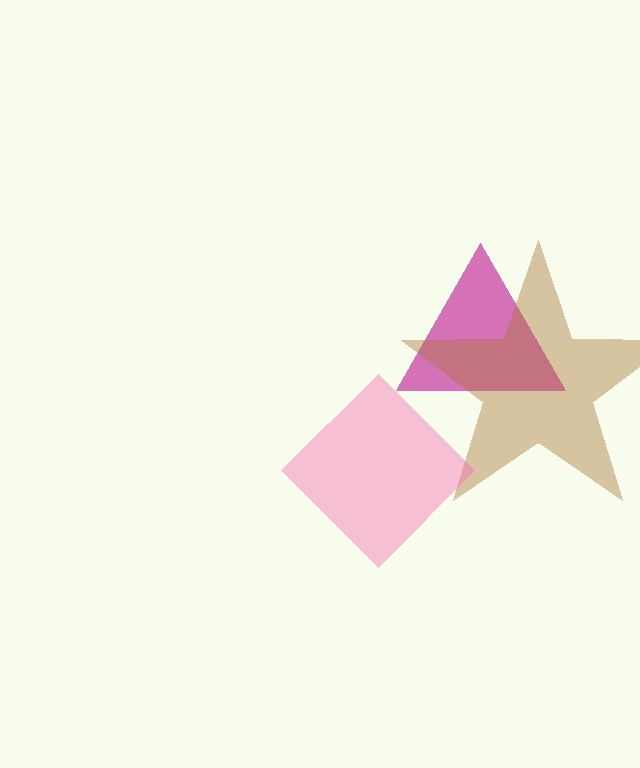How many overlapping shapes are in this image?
There are 3 overlapping shapes in the image.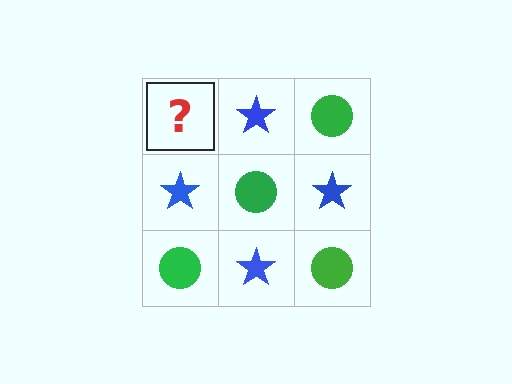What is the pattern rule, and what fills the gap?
The rule is that it alternates green circle and blue star in a checkerboard pattern. The gap should be filled with a green circle.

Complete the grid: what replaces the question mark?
The question mark should be replaced with a green circle.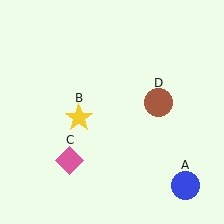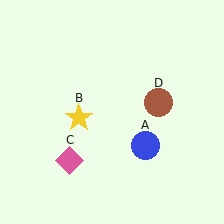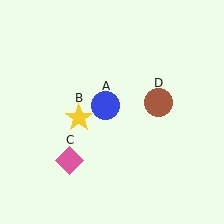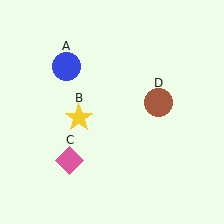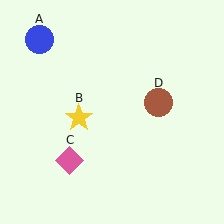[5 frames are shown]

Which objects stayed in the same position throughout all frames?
Yellow star (object B) and pink diamond (object C) and brown circle (object D) remained stationary.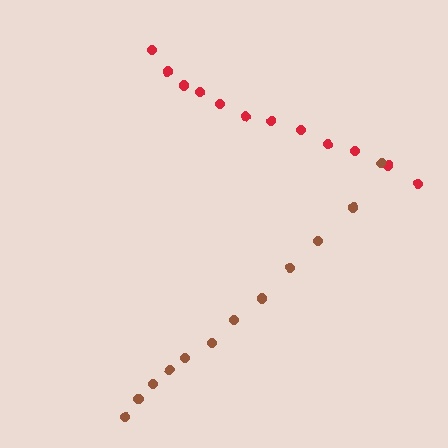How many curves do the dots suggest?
There are 2 distinct paths.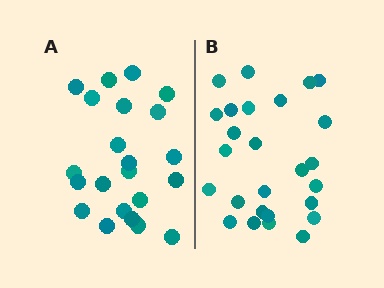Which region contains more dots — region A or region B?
Region B (the right region) has more dots.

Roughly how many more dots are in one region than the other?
Region B has about 4 more dots than region A.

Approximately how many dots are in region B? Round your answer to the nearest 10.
About 30 dots. (The exact count is 26, which rounds to 30.)